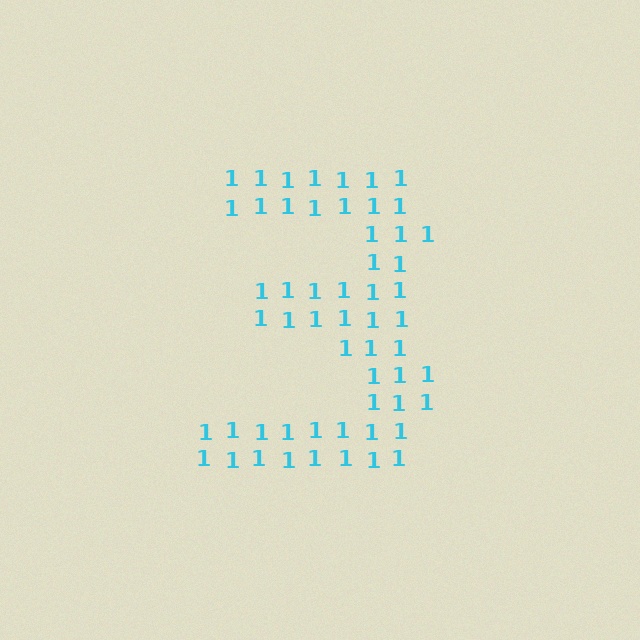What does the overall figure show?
The overall figure shows the digit 3.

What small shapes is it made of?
It is made of small digit 1's.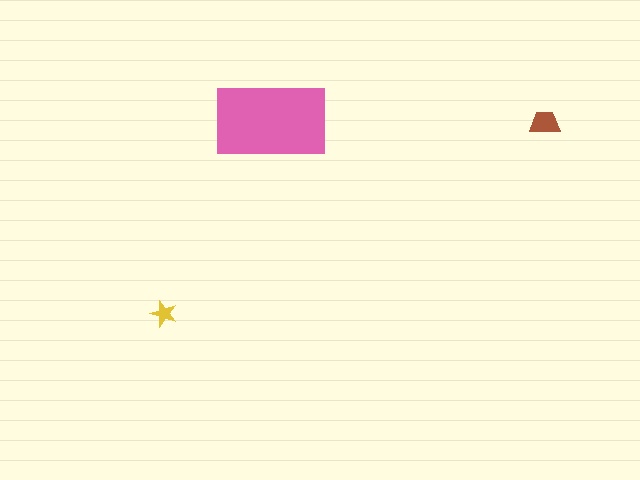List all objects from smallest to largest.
The yellow star, the brown trapezoid, the pink rectangle.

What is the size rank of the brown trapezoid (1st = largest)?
2nd.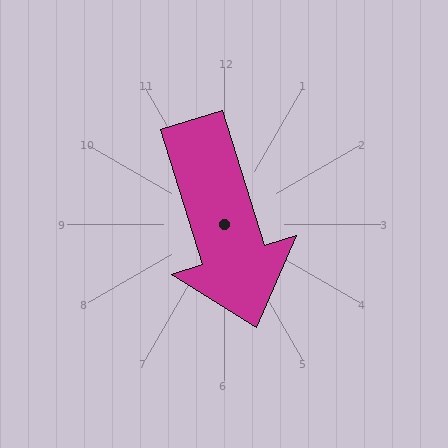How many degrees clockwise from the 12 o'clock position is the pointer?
Approximately 163 degrees.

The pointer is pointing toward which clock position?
Roughly 5 o'clock.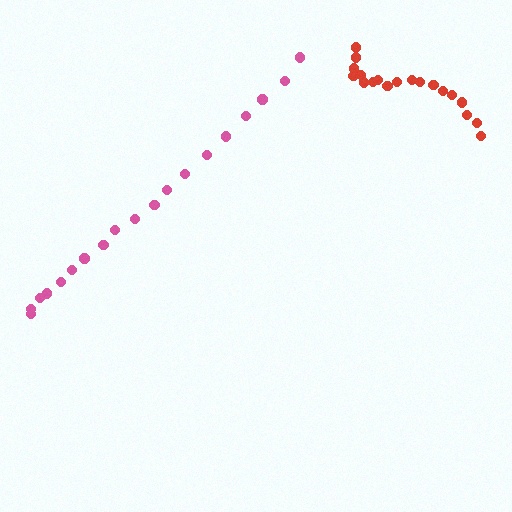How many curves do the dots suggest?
There are 2 distinct paths.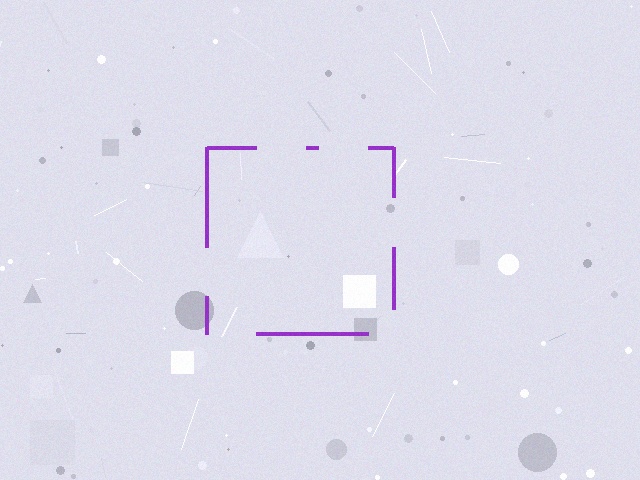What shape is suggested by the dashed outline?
The dashed outline suggests a square.